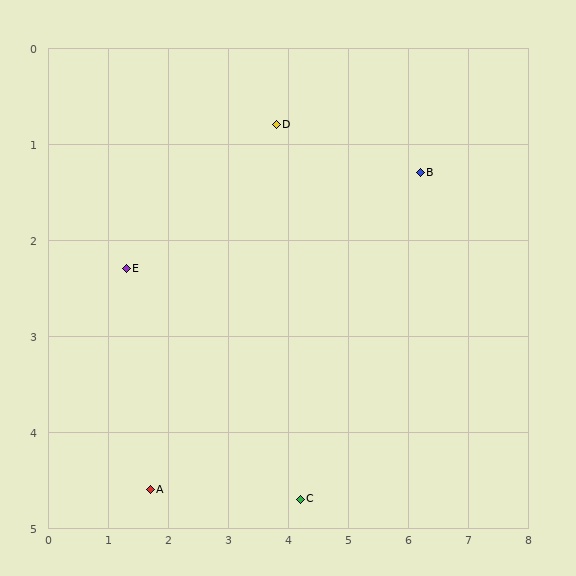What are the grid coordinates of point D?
Point D is at approximately (3.8, 0.8).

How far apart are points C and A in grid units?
Points C and A are about 2.5 grid units apart.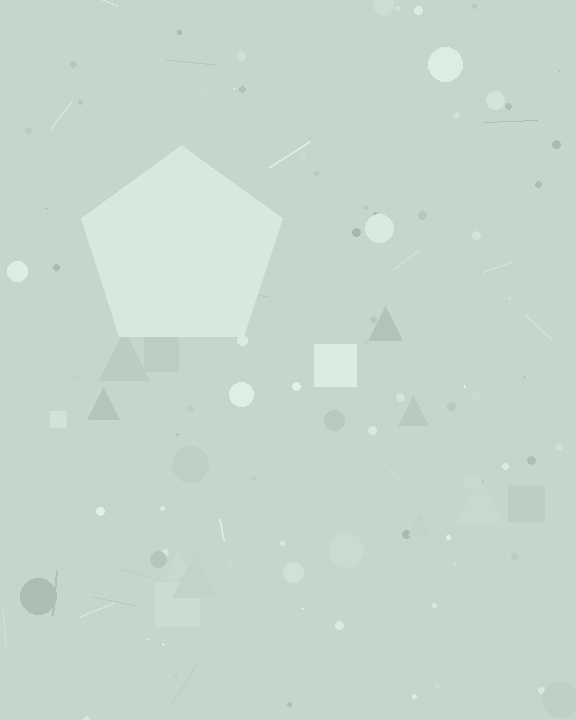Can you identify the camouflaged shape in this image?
The camouflaged shape is a pentagon.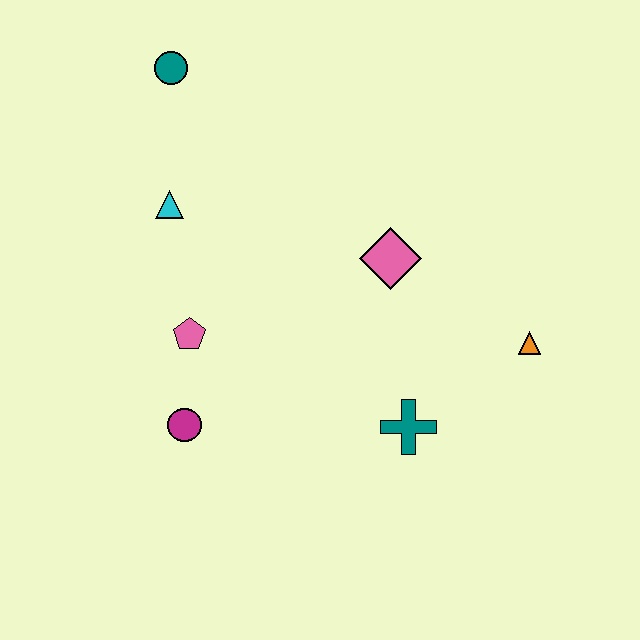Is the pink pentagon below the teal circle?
Yes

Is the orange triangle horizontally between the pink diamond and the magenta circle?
No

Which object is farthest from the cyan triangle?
The orange triangle is farthest from the cyan triangle.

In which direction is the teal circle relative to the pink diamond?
The teal circle is to the left of the pink diamond.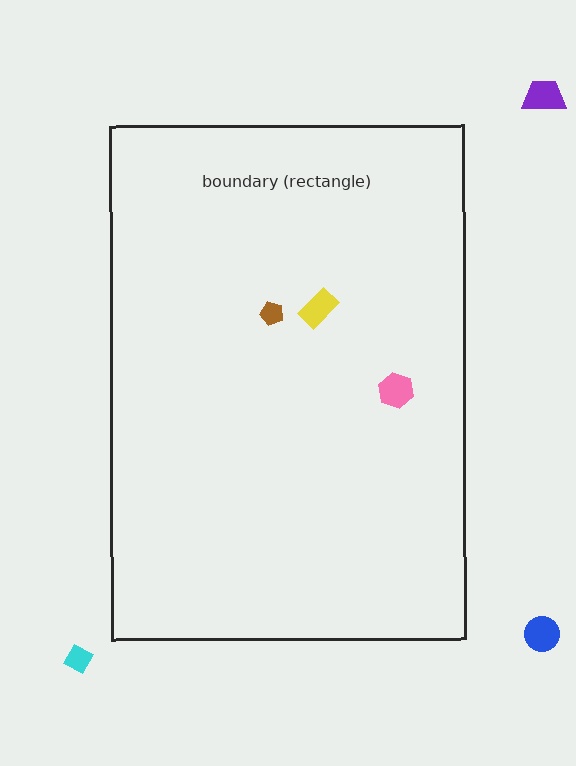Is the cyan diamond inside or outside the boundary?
Outside.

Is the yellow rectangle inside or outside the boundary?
Inside.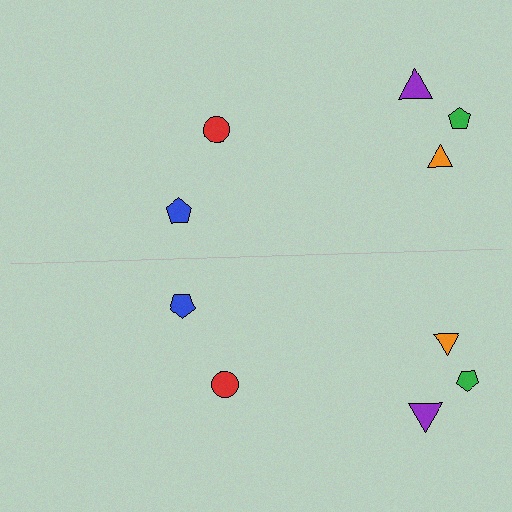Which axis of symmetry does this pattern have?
The pattern has a horizontal axis of symmetry running through the center of the image.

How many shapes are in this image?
There are 10 shapes in this image.